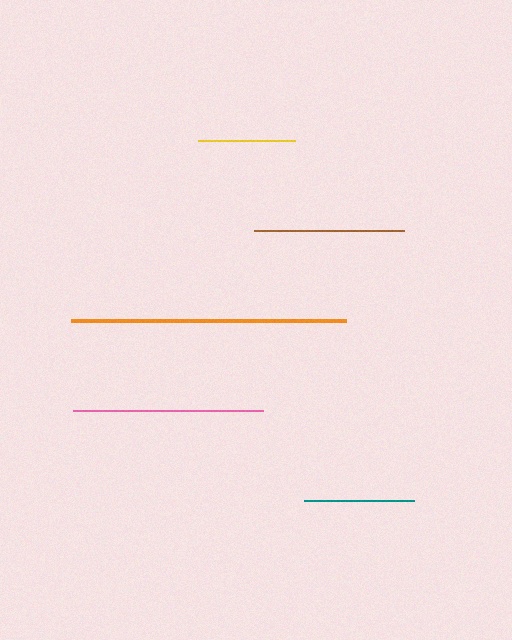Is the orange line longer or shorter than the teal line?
The orange line is longer than the teal line.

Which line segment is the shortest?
The yellow line is the shortest at approximately 97 pixels.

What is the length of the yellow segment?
The yellow segment is approximately 97 pixels long.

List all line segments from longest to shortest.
From longest to shortest: orange, pink, brown, teal, yellow.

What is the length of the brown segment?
The brown segment is approximately 151 pixels long.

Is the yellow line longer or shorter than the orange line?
The orange line is longer than the yellow line.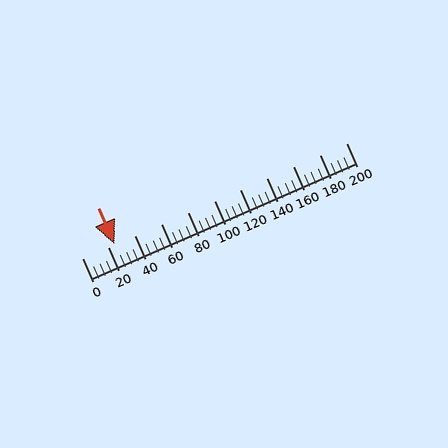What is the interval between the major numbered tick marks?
The major tick marks are spaced 20 units apart.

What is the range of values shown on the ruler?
The ruler shows values from 0 to 200.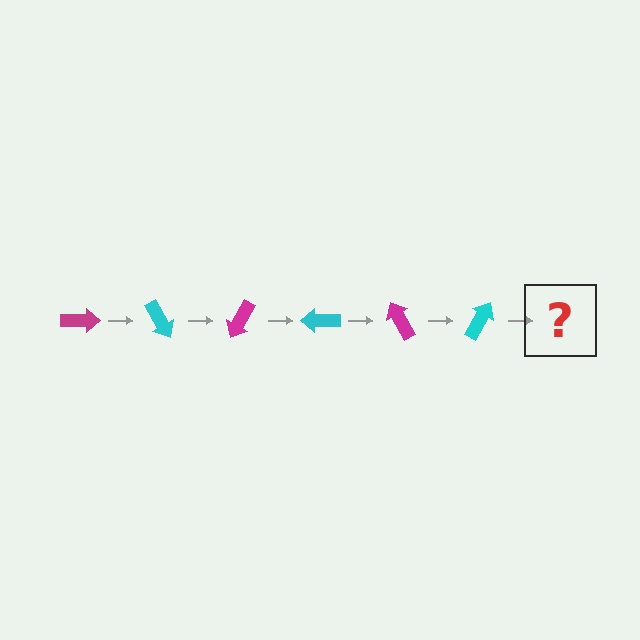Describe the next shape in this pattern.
It should be a magenta arrow, rotated 360 degrees from the start.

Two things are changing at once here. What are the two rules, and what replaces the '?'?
The two rules are that it rotates 60 degrees each step and the color cycles through magenta and cyan. The '?' should be a magenta arrow, rotated 360 degrees from the start.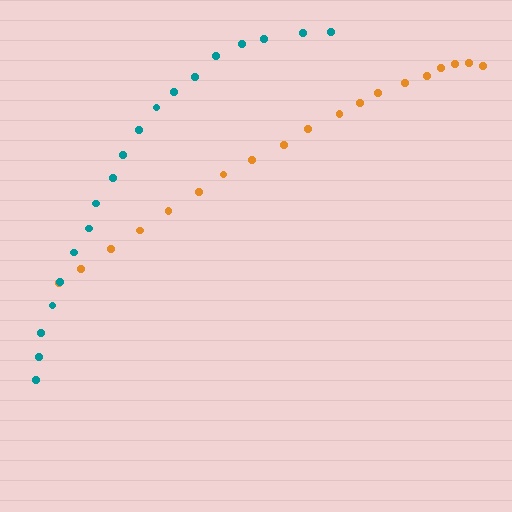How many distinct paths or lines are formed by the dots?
There are 2 distinct paths.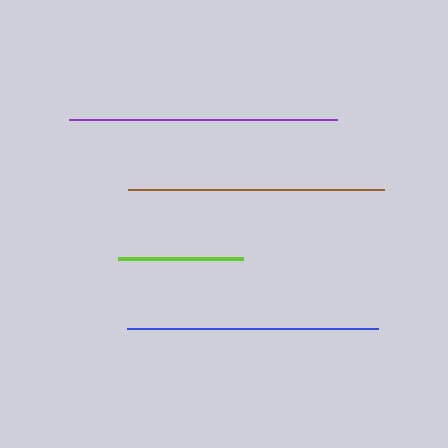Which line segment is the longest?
The purple line is the longest at approximately 268 pixels.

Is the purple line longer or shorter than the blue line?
The purple line is longer than the blue line.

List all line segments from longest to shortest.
From longest to shortest: purple, brown, blue, lime.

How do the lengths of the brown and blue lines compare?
The brown and blue lines are approximately the same length.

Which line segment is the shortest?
The lime line is the shortest at approximately 126 pixels.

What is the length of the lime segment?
The lime segment is approximately 126 pixels long.